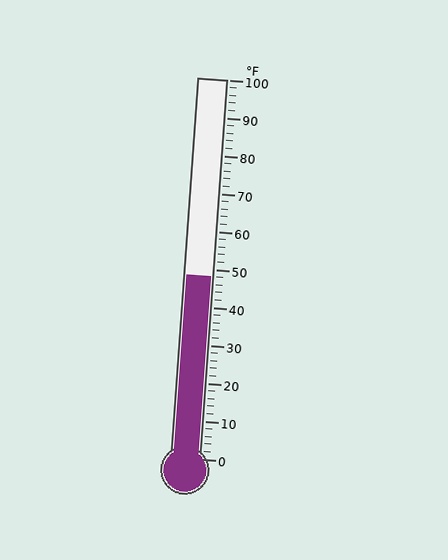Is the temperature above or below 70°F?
The temperature is below 70°F.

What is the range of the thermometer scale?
The thermometer scale ranges from 0°F to 100°F.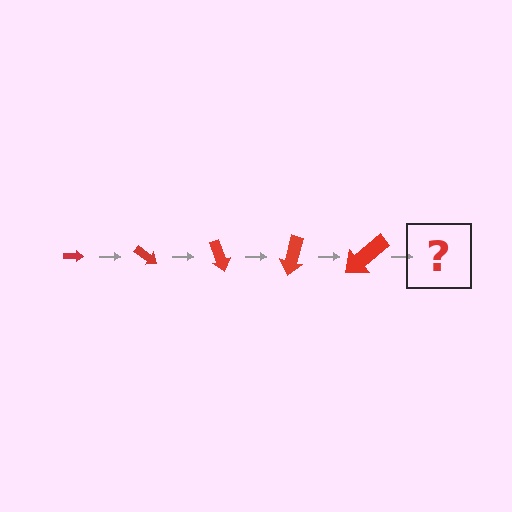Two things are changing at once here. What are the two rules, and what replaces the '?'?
The two rules are that the arrow grows larger each step and it rotates 35 degrees each step. The '?' should be an arrow, larger than the previous one and rotated 175 degrees from the start.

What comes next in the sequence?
The next element should be an arrow, larger than the previous one and rotated 175 degrees from the start.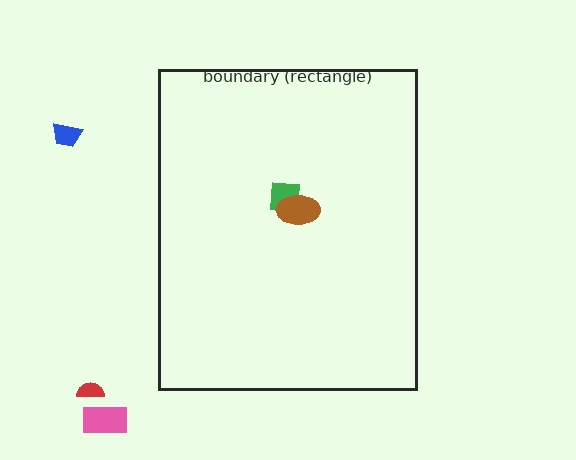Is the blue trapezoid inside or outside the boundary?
Outside.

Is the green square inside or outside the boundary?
Inside.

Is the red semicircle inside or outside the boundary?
Outside.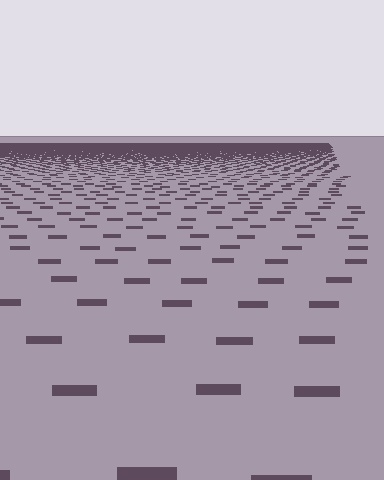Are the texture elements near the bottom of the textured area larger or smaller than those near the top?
Larger. Near the bottom, elements are closer to the viewer and appear at a bigger on-screen size.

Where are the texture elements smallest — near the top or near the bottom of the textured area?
Near the top.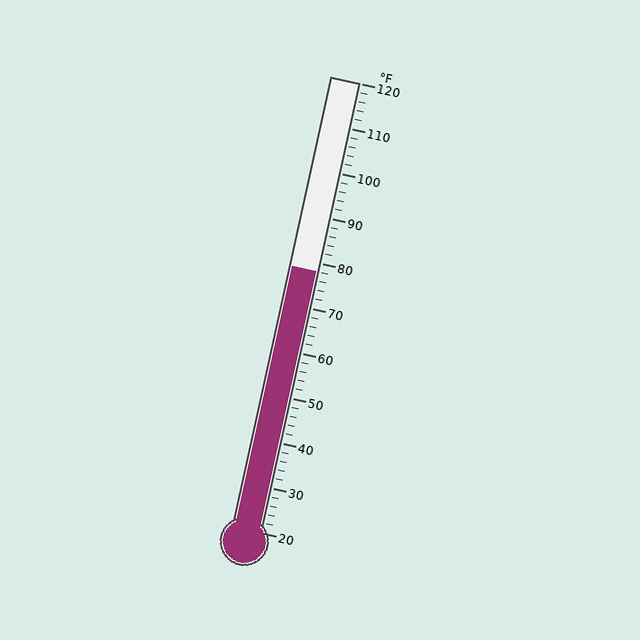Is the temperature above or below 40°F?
The temperature is above 40°F.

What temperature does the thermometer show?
The thermometer shows approximately 78°F.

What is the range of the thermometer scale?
The thermometer scale ranges from 20°F to 120°F.